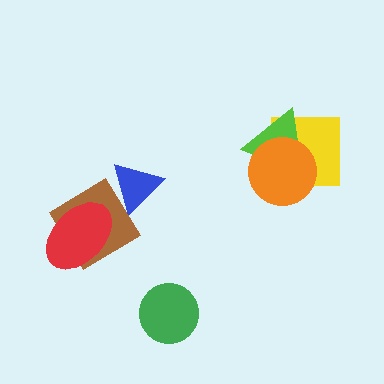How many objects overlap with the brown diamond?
2 objects overlap with the brown diamond.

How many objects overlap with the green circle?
0 objects overlap with the green circle.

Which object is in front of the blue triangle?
The brown diamond is in front of the blue triangle.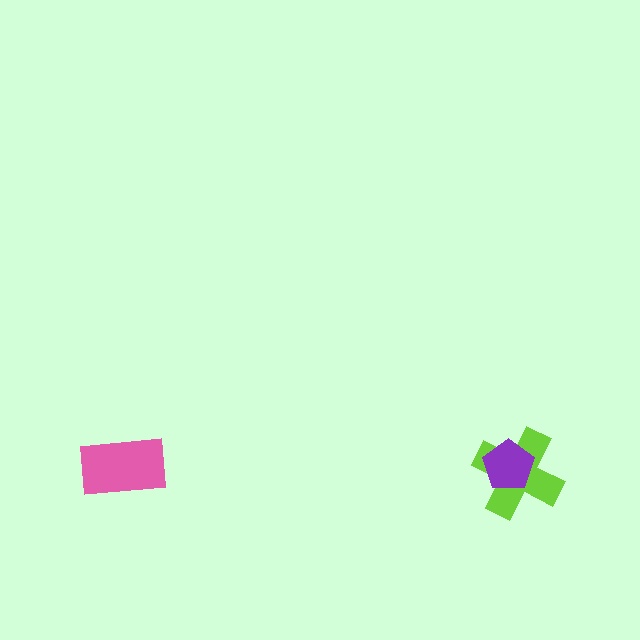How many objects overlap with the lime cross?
1 object overlaps with the lime cross.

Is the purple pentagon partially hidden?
No, no other shape covers it.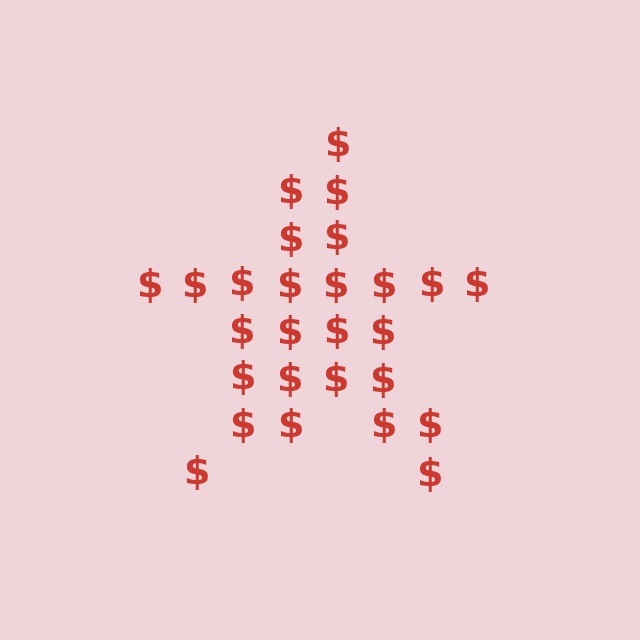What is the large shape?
The large shape is a star.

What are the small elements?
The small elements are dollar signs.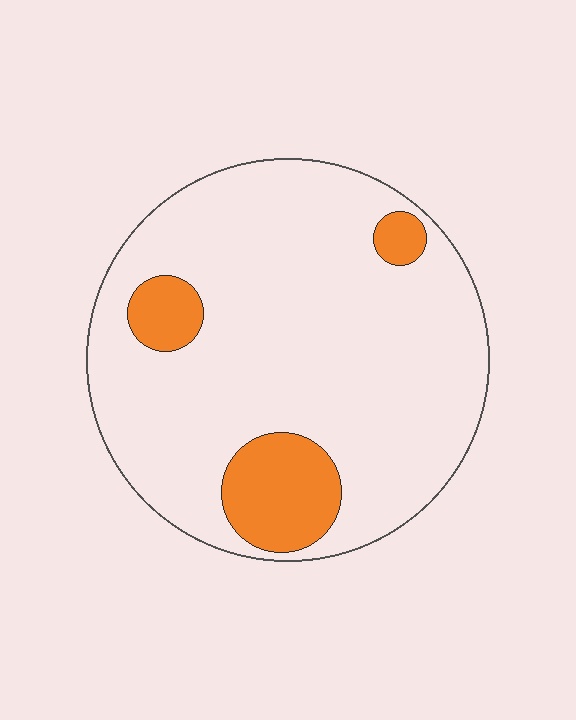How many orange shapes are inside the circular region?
3.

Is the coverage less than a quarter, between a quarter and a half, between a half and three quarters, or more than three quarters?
Less than a quarter.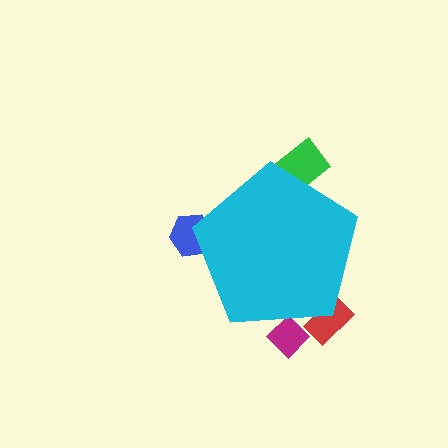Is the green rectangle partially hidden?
Yes, the green rectangle is partially hidden behind the cyan pentagon.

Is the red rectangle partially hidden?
Yes, the red rectangle is partially hidden behind the cyan pentagon.